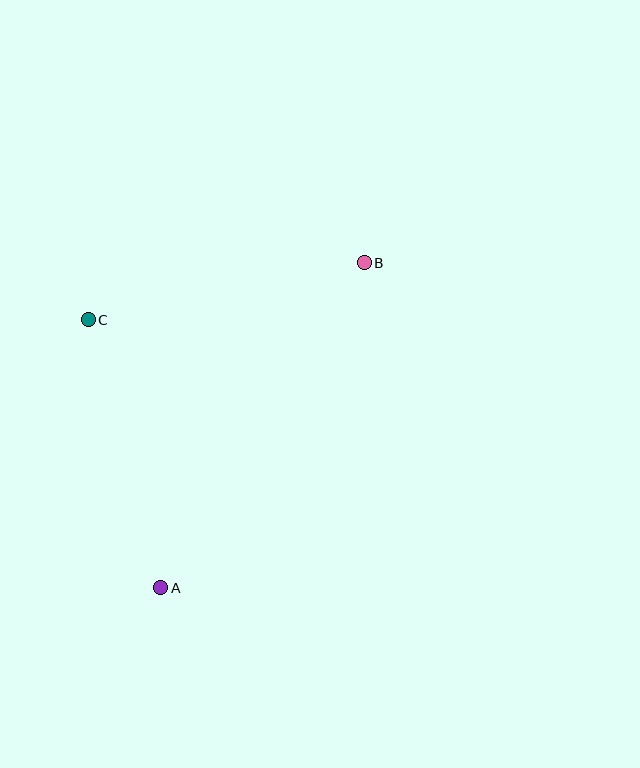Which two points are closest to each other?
Points A and C are closest to each other.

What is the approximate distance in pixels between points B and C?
The distance between B and C is approximately 282 pixels.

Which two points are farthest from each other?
Points A and B are farthest from each other.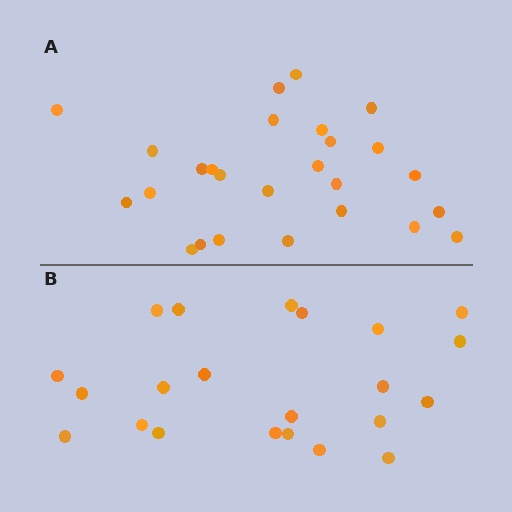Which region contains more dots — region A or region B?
Region A (the top region) has more dots.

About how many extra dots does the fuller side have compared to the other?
Region A has about 4 more dots than region B.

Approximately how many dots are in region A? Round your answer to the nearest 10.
About 30 dots. (The exact count is 26, which rounds to 30.)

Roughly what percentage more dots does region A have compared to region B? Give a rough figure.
About 20% more.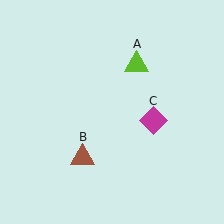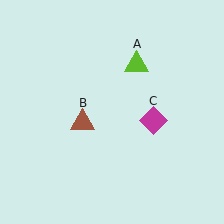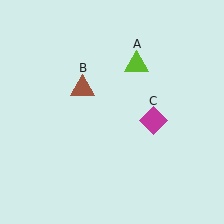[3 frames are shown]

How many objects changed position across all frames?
1 object changed position: brown triangle (object B).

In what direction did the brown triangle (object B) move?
The brown triangle (object B) moved up.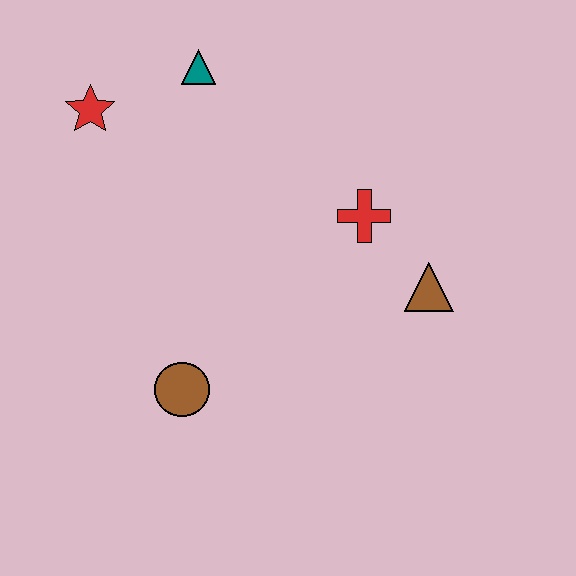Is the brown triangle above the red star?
No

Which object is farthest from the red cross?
The red star is farthest from the red cross.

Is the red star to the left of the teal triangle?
Yes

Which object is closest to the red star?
The teal triangle is closest to the red star.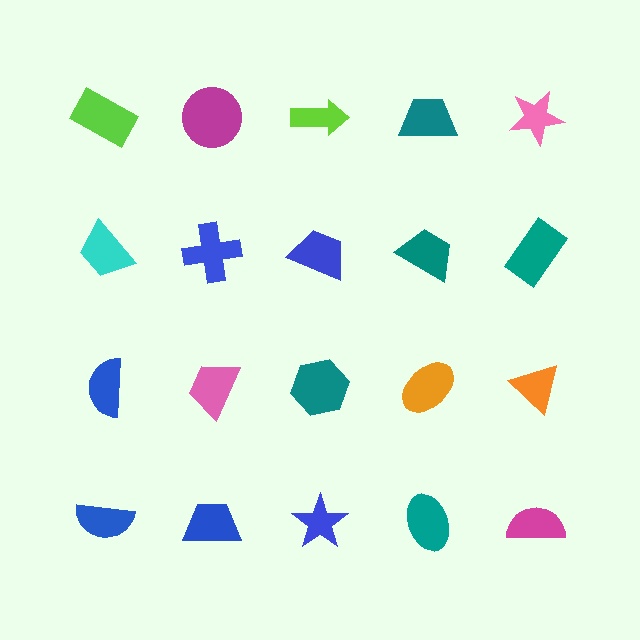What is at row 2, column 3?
A blue trapezoid.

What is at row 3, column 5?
An orange triangle.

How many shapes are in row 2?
5 shapes.